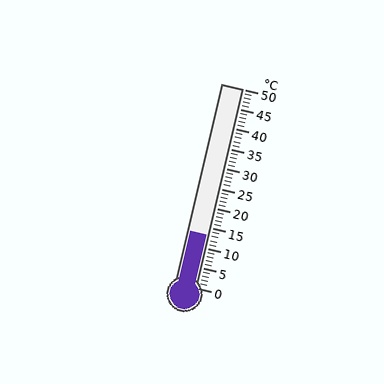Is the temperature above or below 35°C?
The temperature is below 35°C.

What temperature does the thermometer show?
The thermometer shows approximately 13°C.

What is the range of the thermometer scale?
The thermometer scale ranges from 0°C to 50°C.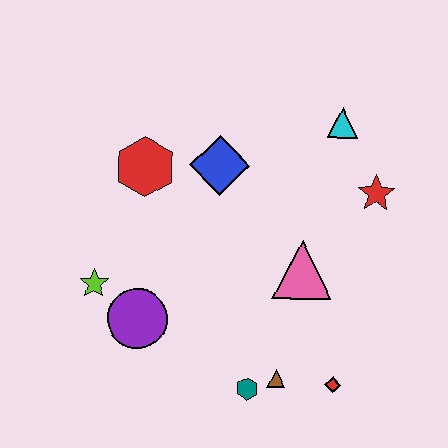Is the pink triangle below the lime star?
No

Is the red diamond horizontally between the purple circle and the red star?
Yes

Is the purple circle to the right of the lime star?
Yes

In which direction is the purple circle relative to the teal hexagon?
The purple circle is to the left of the teal hexagon.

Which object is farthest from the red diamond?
The red hexagon is farthest from the red diamond.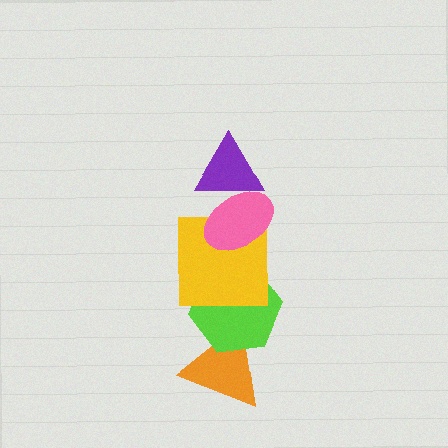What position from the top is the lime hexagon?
The lime hexagon is 4th from the top.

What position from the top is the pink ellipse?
The pink ellipse is 2nd from the top.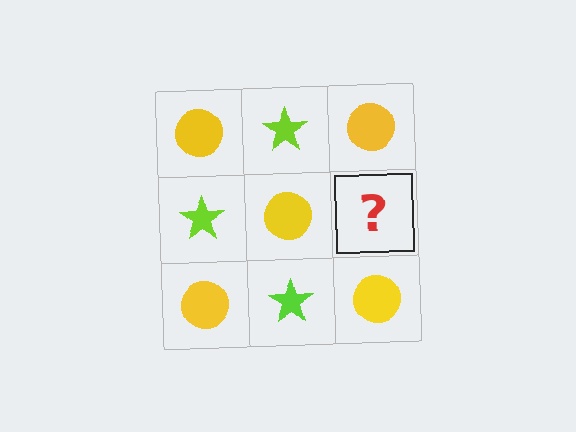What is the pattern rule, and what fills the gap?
The rule is that it alternates yellow circle and lime star in a checkerboard pattern. The gap should be filled with a lime star.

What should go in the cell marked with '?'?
The missing cell should contain a lime star.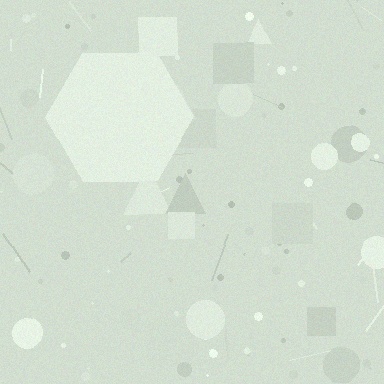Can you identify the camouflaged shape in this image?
The camouflaged shape is a hexagon.